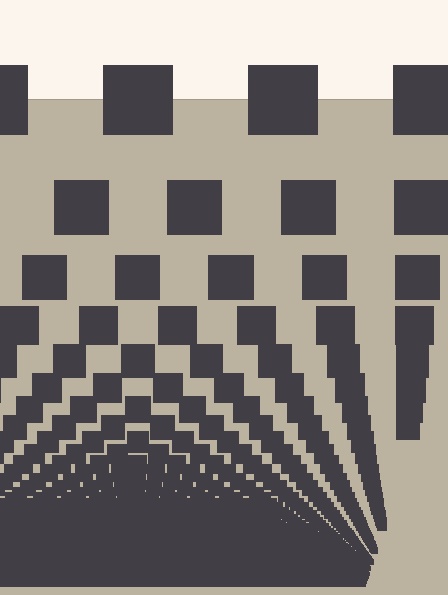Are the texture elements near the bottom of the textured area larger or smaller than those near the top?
Smaller. The gradient is inverted — elements near the bottom are smaller and denser.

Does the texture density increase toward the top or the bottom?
Density increases toward the bottom.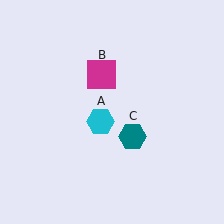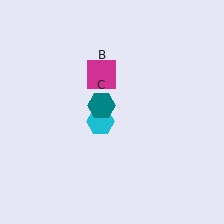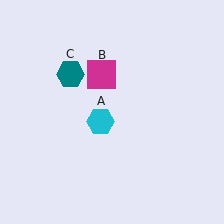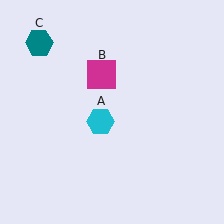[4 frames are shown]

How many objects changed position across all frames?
1 object changed position: teal hexagon (object C).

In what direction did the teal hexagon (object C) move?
The teal hexagon (object C) moved up and to the left.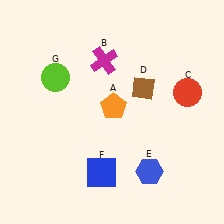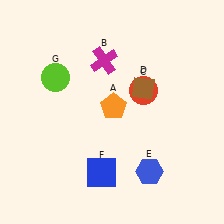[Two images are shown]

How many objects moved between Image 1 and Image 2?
1 object moved between the two images.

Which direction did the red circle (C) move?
The red circle (C) moved left.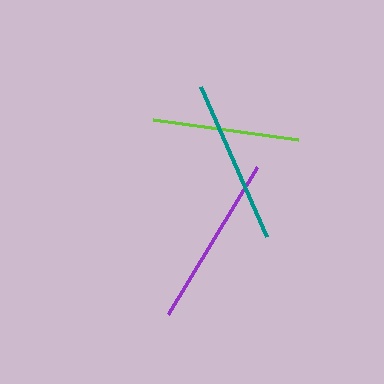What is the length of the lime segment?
The lime segment is approximately 146 pixels long.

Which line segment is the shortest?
The lime line is the shortest at approximately 146 pixels.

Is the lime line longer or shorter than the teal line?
The teal line is longer than the lime line.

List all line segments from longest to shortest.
From longest to shortest: purple, teal, lime.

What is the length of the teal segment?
The teal segment is approximately 164 pixels long.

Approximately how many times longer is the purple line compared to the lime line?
The purple line is approximately 1.2 times the length of the lime line.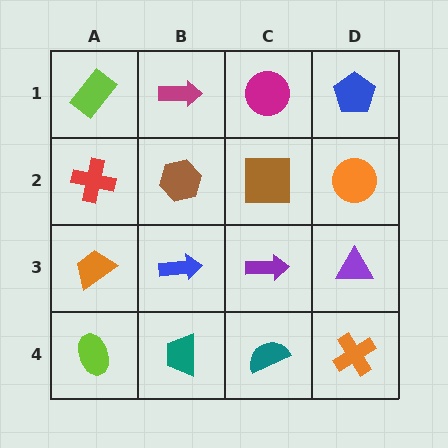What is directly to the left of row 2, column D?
A brown square.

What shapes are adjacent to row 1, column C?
A brown square (row 2, column C), a magenta arrow (row 1, column B), a blue pentagon (row 1, column D).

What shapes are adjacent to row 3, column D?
An orange circle (row 2, column D), an orange cross (row 4, column D), a purple arrow (row 3, column C).